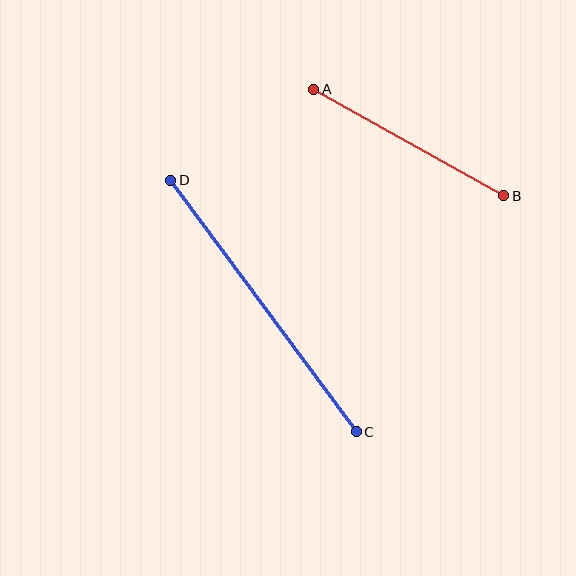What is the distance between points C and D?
The distance is approximately 312 pixels.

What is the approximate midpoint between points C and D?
The midpoint is at approximately (263, 306) pixels.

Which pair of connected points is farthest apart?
Points C and D are farthest apart.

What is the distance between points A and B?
The distance is approximately 218 pixels.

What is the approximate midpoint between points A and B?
The midpoint is at approximately (409, 142) pixels.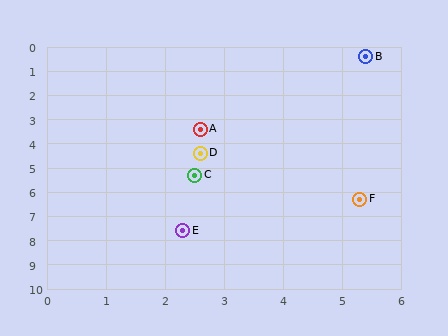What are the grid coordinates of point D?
Point D is at approximately (2.6, 4.4).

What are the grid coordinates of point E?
Point E is at approximately (2.3, 7.6).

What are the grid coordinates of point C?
Point C is at approximately (2.5, 5.3).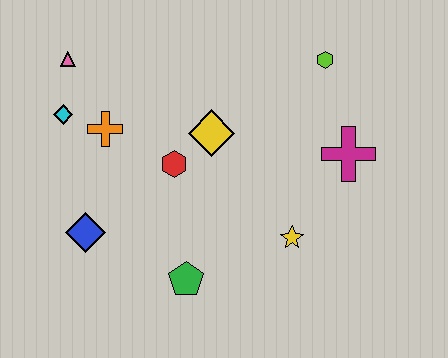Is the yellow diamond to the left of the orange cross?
No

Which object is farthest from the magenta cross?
The pink triangle is farthest from the magenta cross.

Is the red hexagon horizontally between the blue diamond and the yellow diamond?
Yes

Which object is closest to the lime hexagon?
The magenta cross is closest to the lime hexagon.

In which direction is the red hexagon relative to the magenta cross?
The red hexagon is to the left of the magenta cross.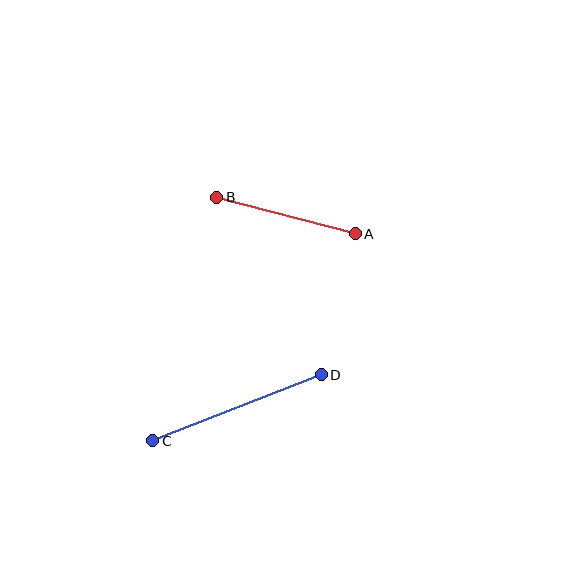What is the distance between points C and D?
The distance is approximately 181 pixels.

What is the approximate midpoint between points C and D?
The midpoint is at approximately (237, 408) pixels.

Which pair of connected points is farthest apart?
Points C and D are farthest apart.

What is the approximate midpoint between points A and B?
The midpoint is at approximately (286, 216) pixels.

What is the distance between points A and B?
The distance is approximately 144 pixels.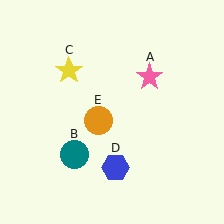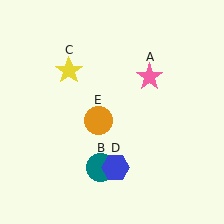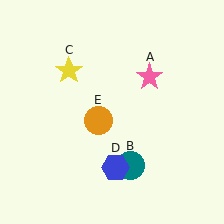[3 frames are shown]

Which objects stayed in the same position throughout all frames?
Pink star (object A) and yellow star (object C) and blue hexagon (object D) and orange circle (object E) remained stationary.